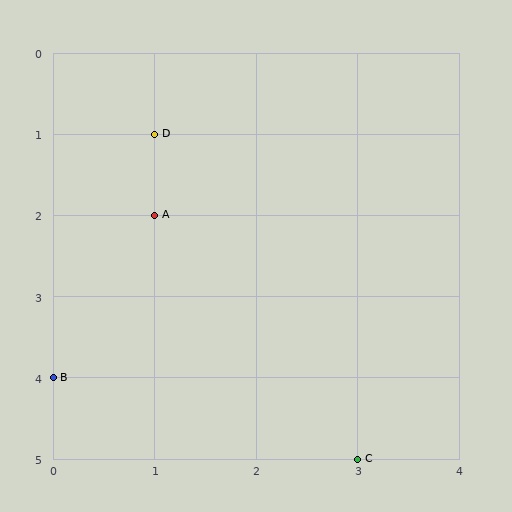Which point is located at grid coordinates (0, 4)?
Point B is at (0, 4).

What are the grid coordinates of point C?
Point C is at grid coordinates (3, 5).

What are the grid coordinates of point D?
Point D is at grid coordinates (1, 1).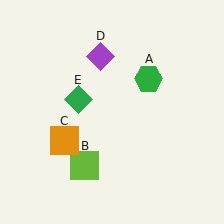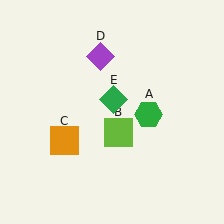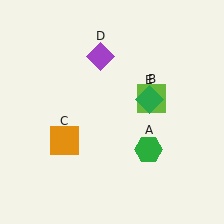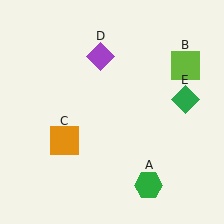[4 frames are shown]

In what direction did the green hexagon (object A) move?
The green hexagon (object A) moved down.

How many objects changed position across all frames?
3 objects changed position: green hexagon (object A), lime square (object B), green diamond (object E).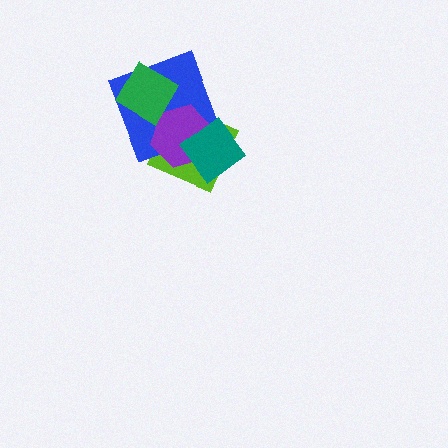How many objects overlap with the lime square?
3 objects overlap with the lime square.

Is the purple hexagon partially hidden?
Yes, it is partially covered by another shape.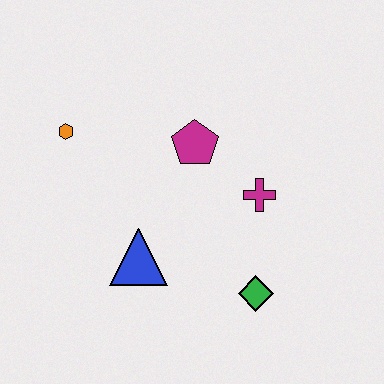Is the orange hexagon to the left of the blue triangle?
Yes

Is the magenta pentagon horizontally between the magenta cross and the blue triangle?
Yes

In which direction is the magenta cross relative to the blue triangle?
The magenta cross is to the right of the blue triangle.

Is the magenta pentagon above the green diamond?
Yes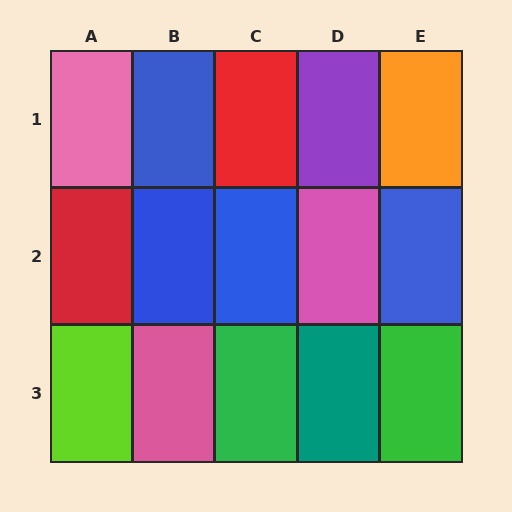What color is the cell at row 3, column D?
Teal.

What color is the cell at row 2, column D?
Pink.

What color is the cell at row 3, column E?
Green.